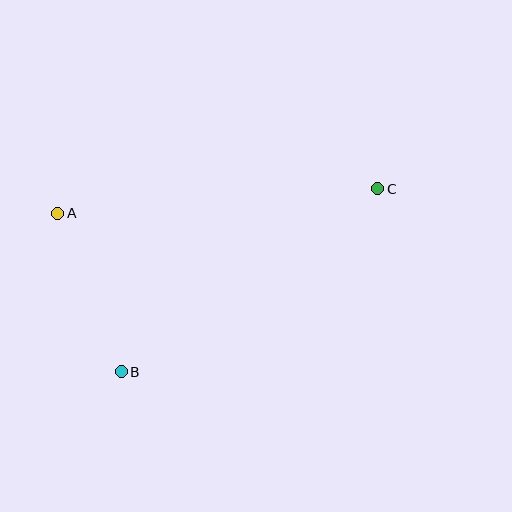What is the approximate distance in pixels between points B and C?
The distance between B and C is approximately 315 pixels.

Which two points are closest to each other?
Points A and B are closest to each other.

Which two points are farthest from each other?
Points A and C are farthest from each other.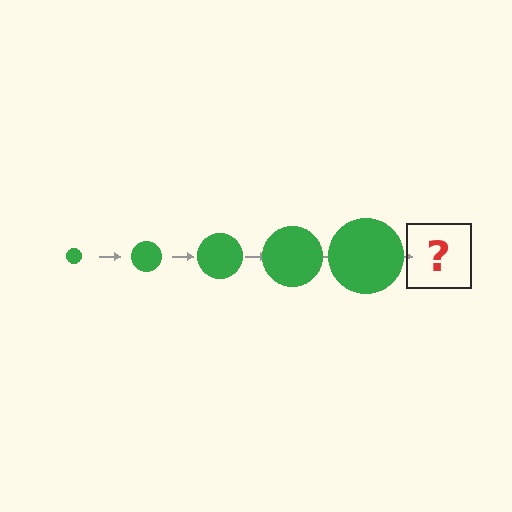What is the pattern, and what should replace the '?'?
The pattern is that the circle gets progressively larger each step. The '?' should be a green circle, larger than the previous one.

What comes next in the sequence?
The next element should be a green circle, larger than the previous one.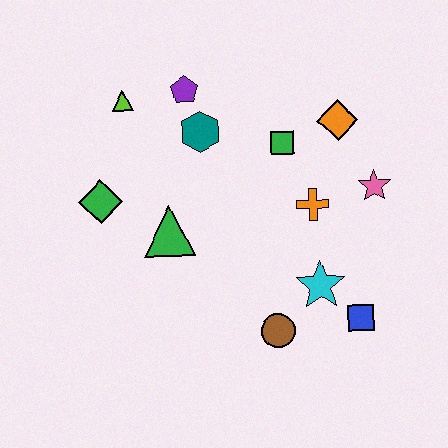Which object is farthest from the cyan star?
The lime triangle is farthest from the cyan star.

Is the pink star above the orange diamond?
No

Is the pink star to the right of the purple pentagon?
Yes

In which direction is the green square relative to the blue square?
The green square is above the blue square.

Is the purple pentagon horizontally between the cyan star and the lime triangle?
Yes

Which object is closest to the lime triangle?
The purple pentagon is closest to the lime triangle.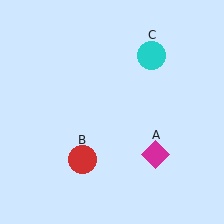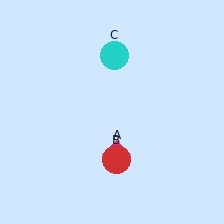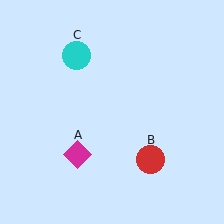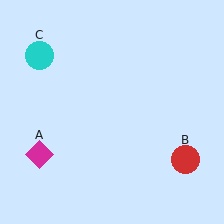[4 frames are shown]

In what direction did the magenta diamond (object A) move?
The magenta diamond (object A) moved left.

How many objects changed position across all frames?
3 objects changed position: magenta diamond (object A), red circle (object B), cyan circle (object C).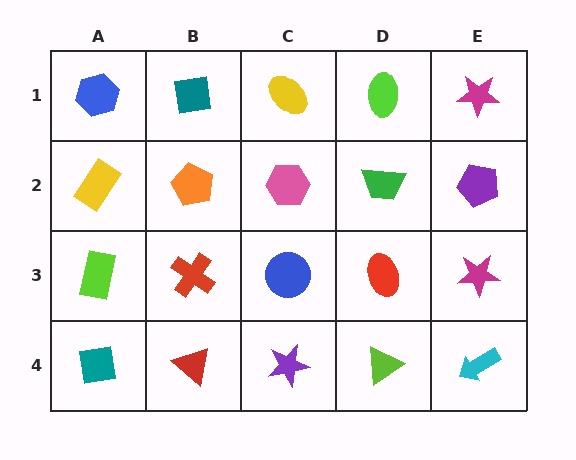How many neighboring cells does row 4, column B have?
3.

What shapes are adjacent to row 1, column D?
A green trapezoid (row 2, column D), a yellow ellipse (row 1, column C), a magenta star (row 1, column E).